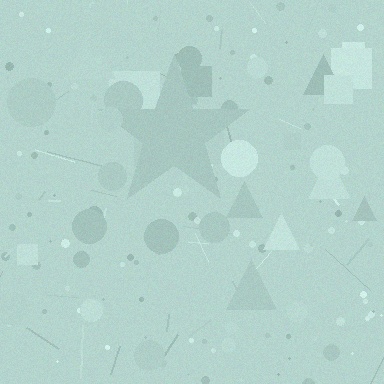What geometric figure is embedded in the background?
A star is embedded in the background.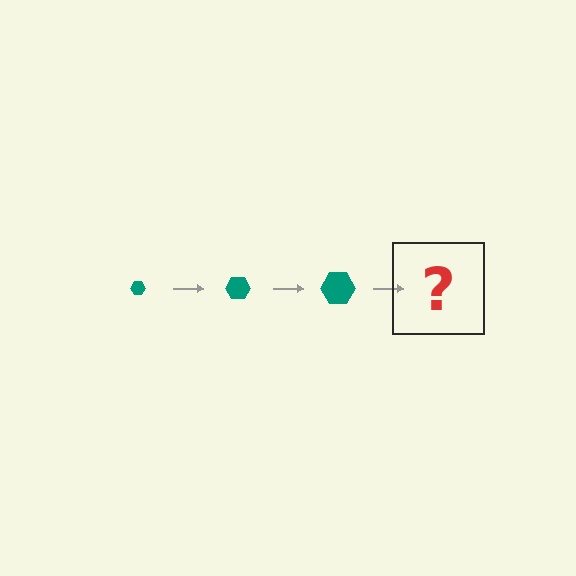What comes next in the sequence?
The next element should be a teal hexagon, larger than the previous one.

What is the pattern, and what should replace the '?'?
The pattern is that the hexagon gets progressively larger each step. The '?' should be a teal hexagon, larger than the previous one.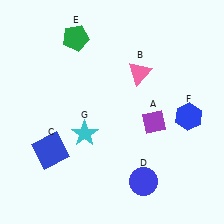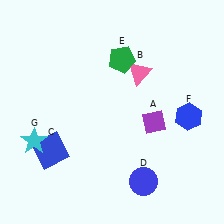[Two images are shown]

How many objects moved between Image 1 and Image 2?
2 objects moved between the two images.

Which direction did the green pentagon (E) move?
The green pentagon (E) moved right.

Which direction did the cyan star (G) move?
The cyan star (G) moved left.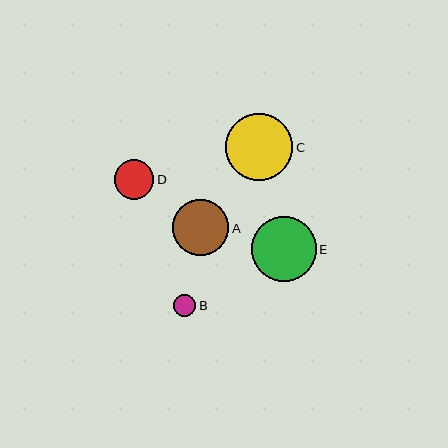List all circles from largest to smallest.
From largest to smallest: C, E, A, D, B.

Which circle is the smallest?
Circle B is the smallest with a size of approximately 22 pixels.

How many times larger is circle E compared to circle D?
Circle E is approximately 1.6 times the size of circle D.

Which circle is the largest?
Circle C is the largest with a size of approximately 67 pixels.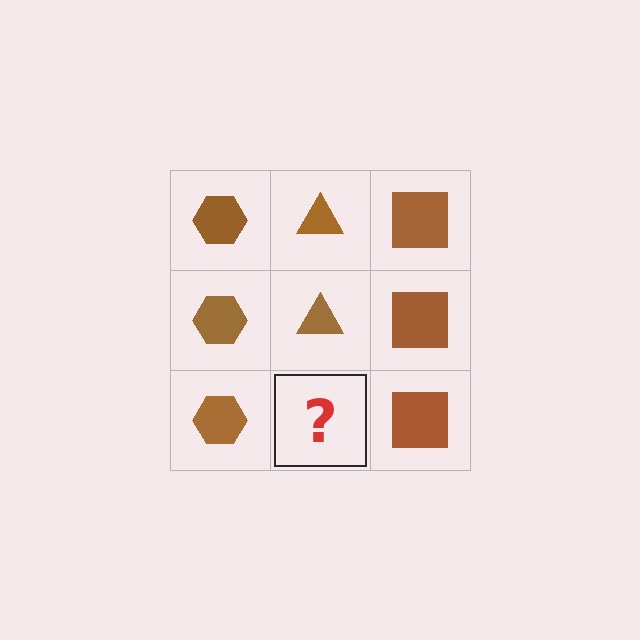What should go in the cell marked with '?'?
The missing cell should contain a brown triangle.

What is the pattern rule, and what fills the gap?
The rule is that each column has a consistent shape. The gap should be filled with a brown triangle.